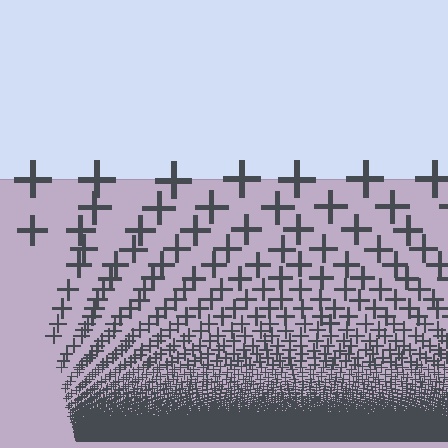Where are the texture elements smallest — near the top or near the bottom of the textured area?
Near the bottom.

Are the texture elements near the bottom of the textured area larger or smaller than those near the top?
Smaller. The gradient is inverted — elements near the bottom are smaller and denser.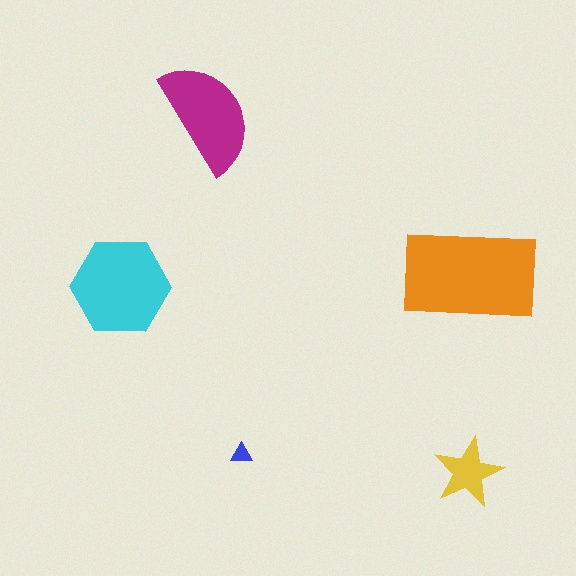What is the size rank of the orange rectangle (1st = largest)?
1st.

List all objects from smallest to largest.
The blue triangle, the yellow star, the magenta semicircle, the cyan hexagon, the orange rectangle.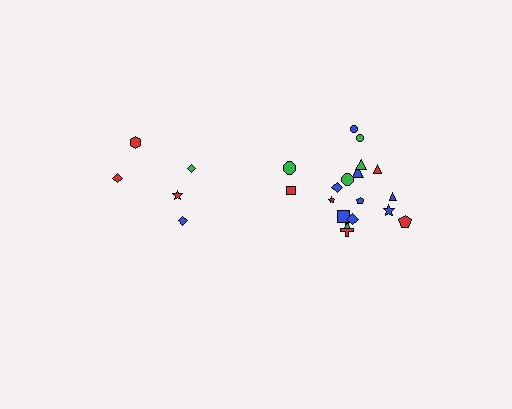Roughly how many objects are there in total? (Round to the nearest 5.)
Roughly 25 objects in total.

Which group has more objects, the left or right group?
The right group.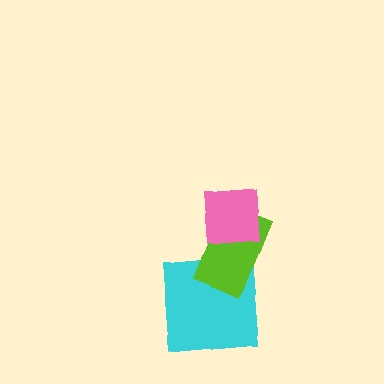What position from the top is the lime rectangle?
The lime rectangle is 2nd from the top.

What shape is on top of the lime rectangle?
The pink square is on top of the lime rectangle.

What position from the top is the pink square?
The pink square is 1st from the top.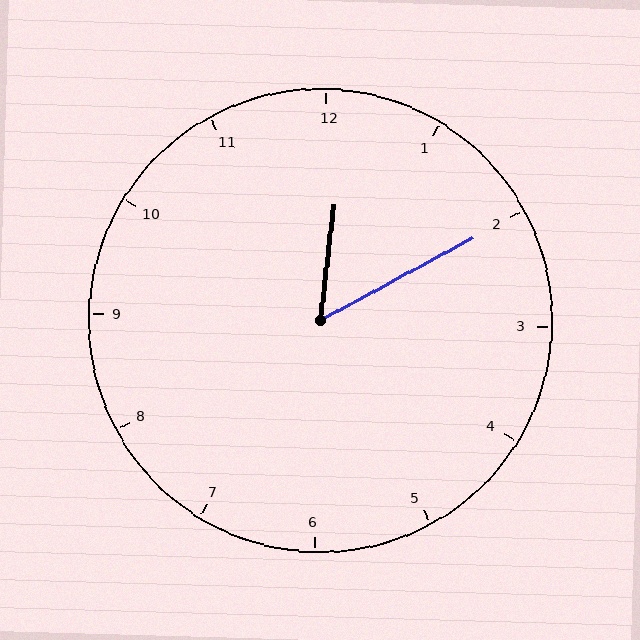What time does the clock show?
12:10.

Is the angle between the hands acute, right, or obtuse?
It is acute.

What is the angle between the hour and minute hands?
Approximately 55 degrees.